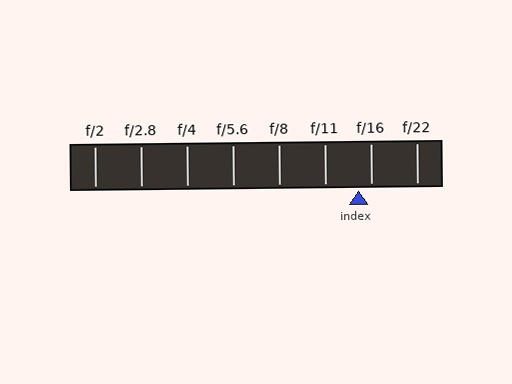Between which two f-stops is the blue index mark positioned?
The index mark is between f/11 and f/16.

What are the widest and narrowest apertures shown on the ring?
The widest aperture shown is f/2 and the narrowest is f/22.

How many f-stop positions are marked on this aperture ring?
There are 8 f-stop positions marked.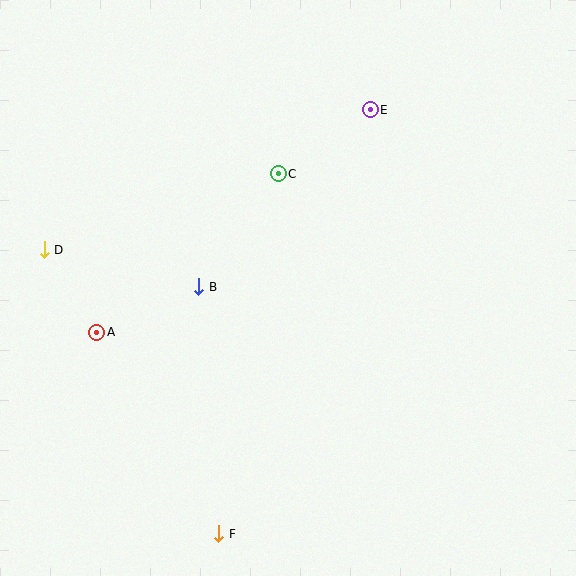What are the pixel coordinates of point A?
Point A is at (97, 332).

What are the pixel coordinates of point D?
Point D is at (44, 250).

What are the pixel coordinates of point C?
Point C is at (278, 174).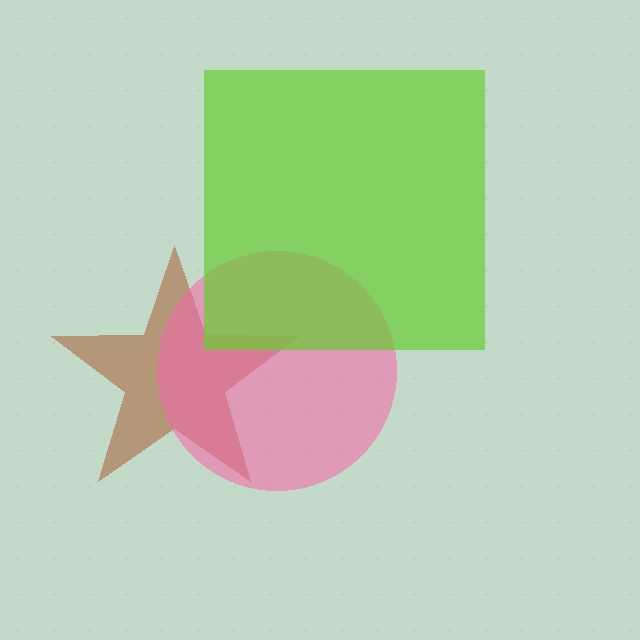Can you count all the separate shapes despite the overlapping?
Yes, there are 3 separate shapes.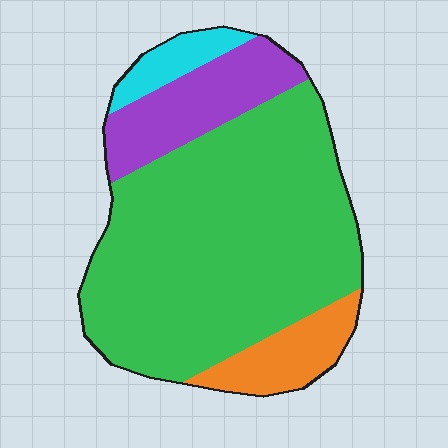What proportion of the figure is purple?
Purple takes up about one sixth (1/6) of the figure.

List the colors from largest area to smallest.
From largest to smallest: green, purple, orange, cyan.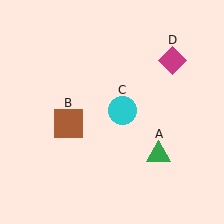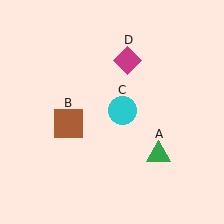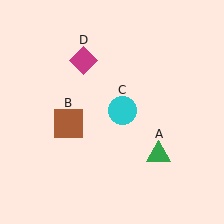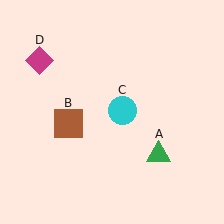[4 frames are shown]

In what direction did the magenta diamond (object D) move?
The magenta diamond (object D) moved left.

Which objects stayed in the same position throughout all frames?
Green triangle (object A) and brown square (object B) and cyan circle (object C) remained stationary.